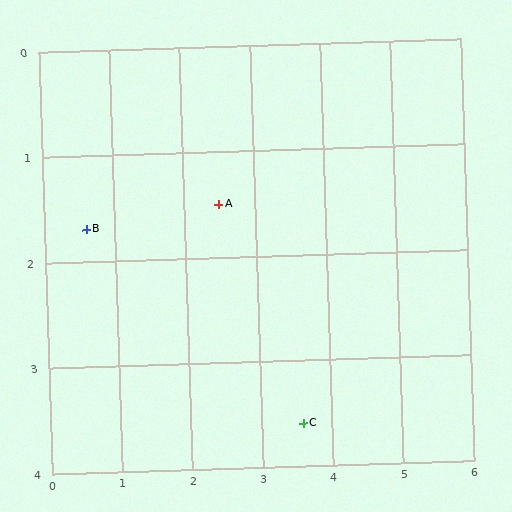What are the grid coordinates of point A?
Point A is at approximately (2.5, 1.5).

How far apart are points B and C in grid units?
Points B and C are about 3.6 grid units apart.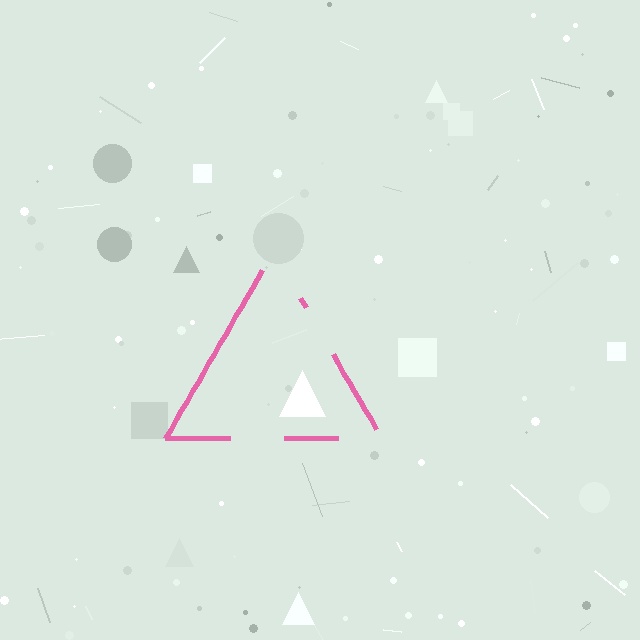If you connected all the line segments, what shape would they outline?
They would outline a triangle.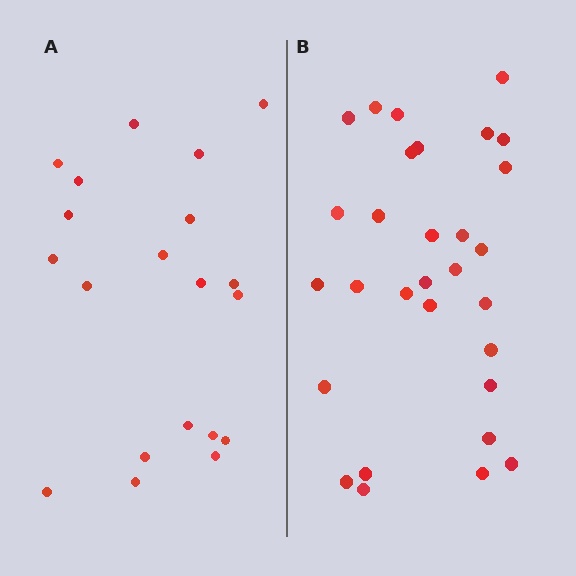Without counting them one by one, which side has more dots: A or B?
Region B (the right region) has more dots.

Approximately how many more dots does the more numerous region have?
Region B has roughly 10 or so more dots than region A.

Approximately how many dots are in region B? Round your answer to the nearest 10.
About 30 dots.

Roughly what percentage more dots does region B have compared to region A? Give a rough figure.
About 50% more.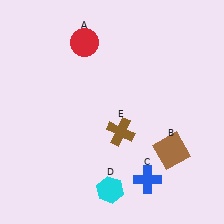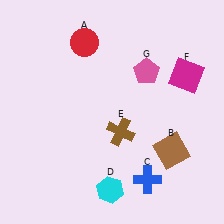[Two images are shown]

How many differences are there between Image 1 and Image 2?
There are 2 differences between the two images.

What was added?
A magenta square (F), a pink pentagon (G) were added in Image 2.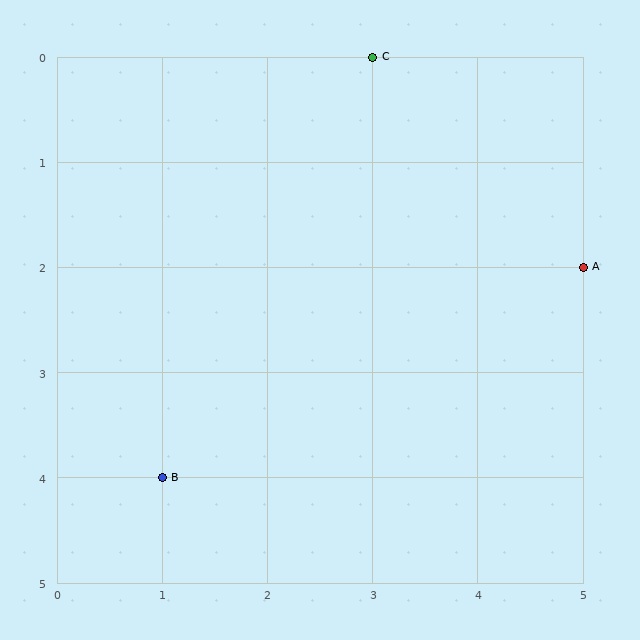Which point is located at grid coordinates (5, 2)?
Point A is at (5, 2).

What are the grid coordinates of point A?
Point A is at grid coordinates (5, 2).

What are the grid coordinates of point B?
Point B is at grid coordinates (1, 4).